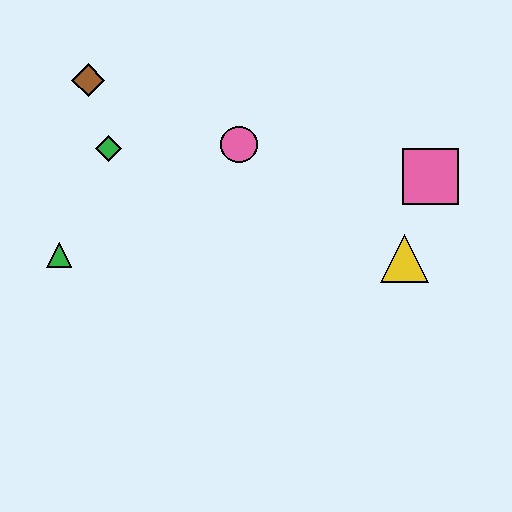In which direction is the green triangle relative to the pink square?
The green triangle is to the left of the pink square.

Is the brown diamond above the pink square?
Yes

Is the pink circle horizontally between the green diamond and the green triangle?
No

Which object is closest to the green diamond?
The brown diamond is closest to the green diamond.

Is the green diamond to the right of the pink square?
No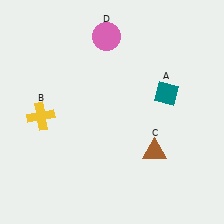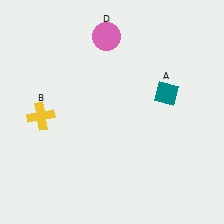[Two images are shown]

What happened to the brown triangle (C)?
The brown triangle (C) was removed in Image 2. It was in the bottom-right area of Image 1.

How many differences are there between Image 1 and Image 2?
There is 1 difference between the two images.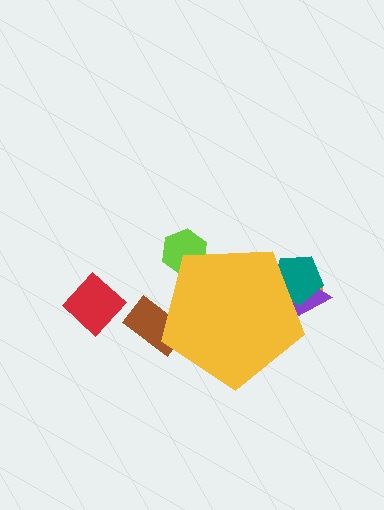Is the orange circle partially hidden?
Yes, the orange circle is partially hidden behind the yellow pentagon.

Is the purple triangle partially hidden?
Yes, the purple triangle is partially hidden behind the yellow pentagon.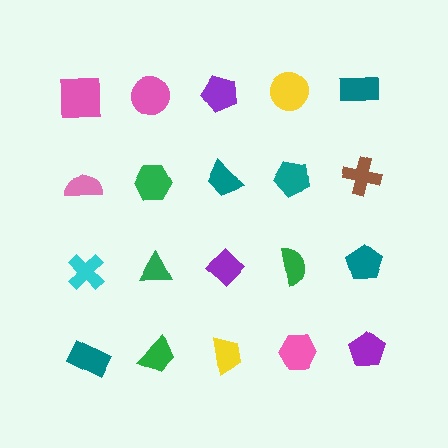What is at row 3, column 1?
A cyan cross.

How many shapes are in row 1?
5 shapes.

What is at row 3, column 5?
A teal pentagon.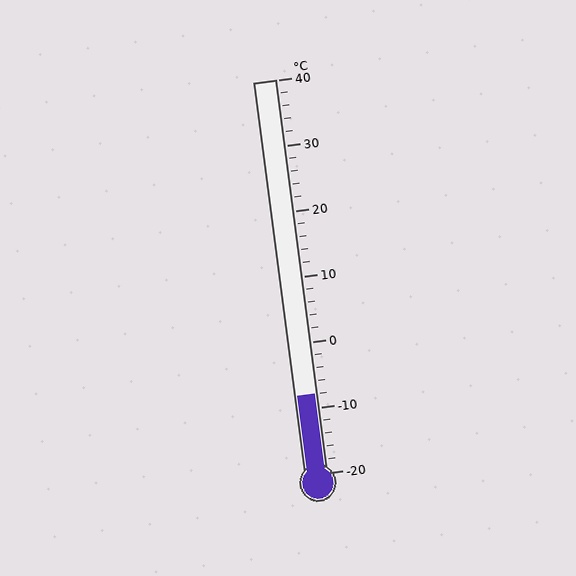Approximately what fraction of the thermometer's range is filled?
The thermometer is filled to approximately 20% of its range.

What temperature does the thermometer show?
The thermometer shows approximately -8°C.